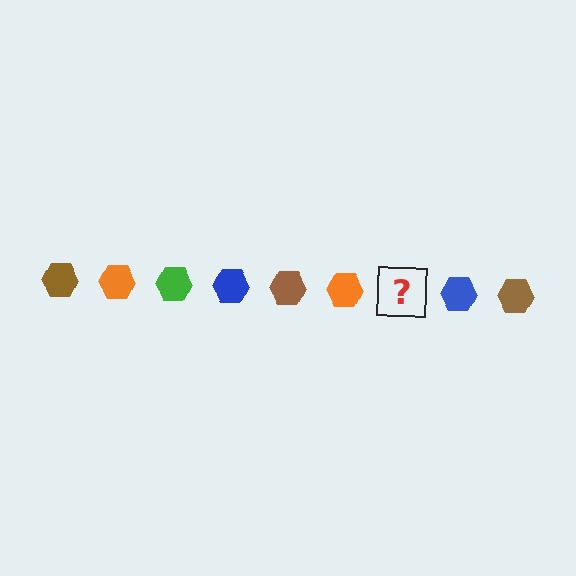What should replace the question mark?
The question mark should be replaced with a green hexagon.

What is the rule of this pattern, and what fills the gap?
The rule is that the pattern cycles through brown, orange, green, blue hexagons. The gap should be filled with a green hexagon.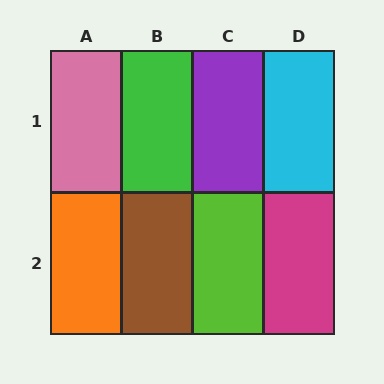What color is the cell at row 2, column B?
Brown.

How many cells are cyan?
1 cell is cyan.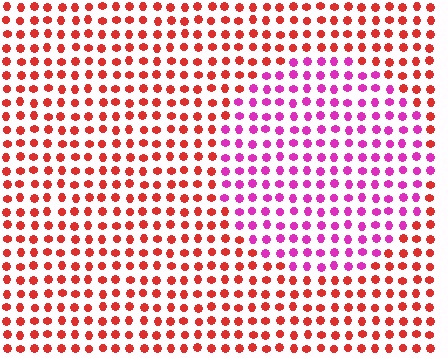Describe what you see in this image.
The image is filled with small red elements in a uniform arrangement. A circle-shaped region is visible where the elements are tinted to a slightly different hue, forming a subtle color boundary.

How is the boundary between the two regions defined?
The boundary is defined purely by a slight shift in hue (about 50 degrees). Spacing, size, and orientation are identical on both sides.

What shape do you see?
I see a circle.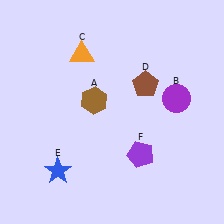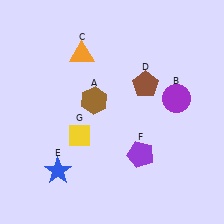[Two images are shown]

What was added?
A yellow diamond (G) was added in Image 2.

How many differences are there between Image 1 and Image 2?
There is 1 difference between the two images.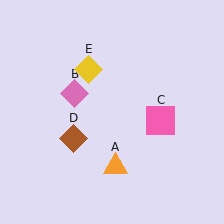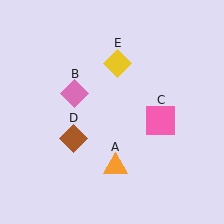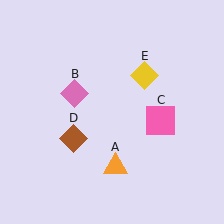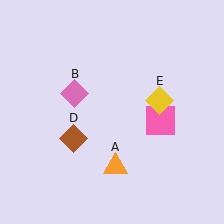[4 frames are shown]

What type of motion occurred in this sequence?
The yellow diamond (object E) rotated clockwise around the center of the scene.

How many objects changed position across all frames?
1 object changed position: yellow diamond (object E).